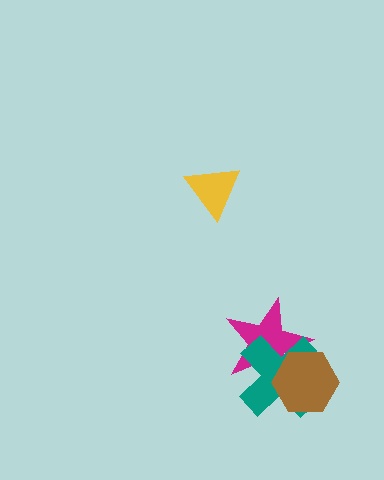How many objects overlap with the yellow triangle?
0 objects overlap with the yellow triangle.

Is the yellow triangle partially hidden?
No, no other shape covers it.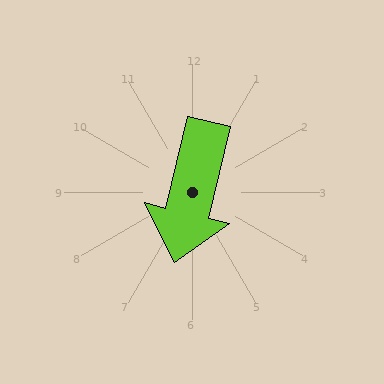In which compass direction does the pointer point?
South.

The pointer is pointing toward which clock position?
Roughly 6 o'clock.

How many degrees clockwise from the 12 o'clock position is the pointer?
Approximately 194 degrees.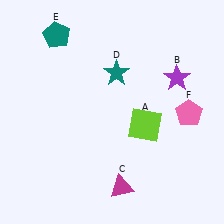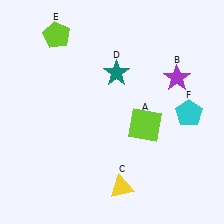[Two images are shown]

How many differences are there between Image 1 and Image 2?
There are 3 differences between the two images.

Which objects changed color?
C changed from magenta to yellow. E changed from teal to lime. F changed from pink to cyan.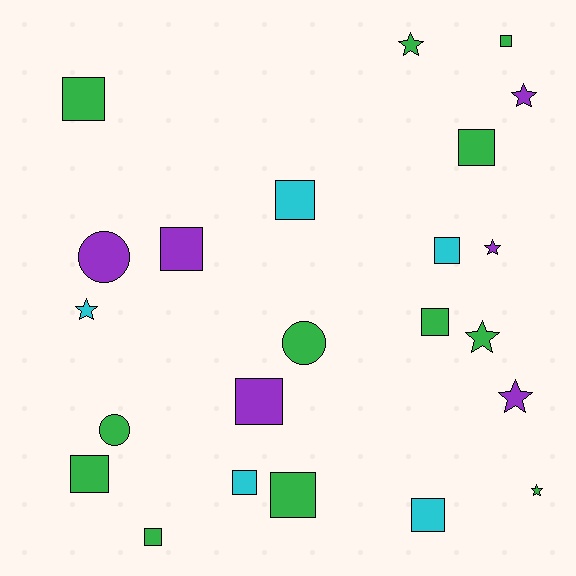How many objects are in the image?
There are 23 objects.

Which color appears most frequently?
Green, with 12 objects.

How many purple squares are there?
There are 2 purple squares.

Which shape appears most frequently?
Square, with 13 objects.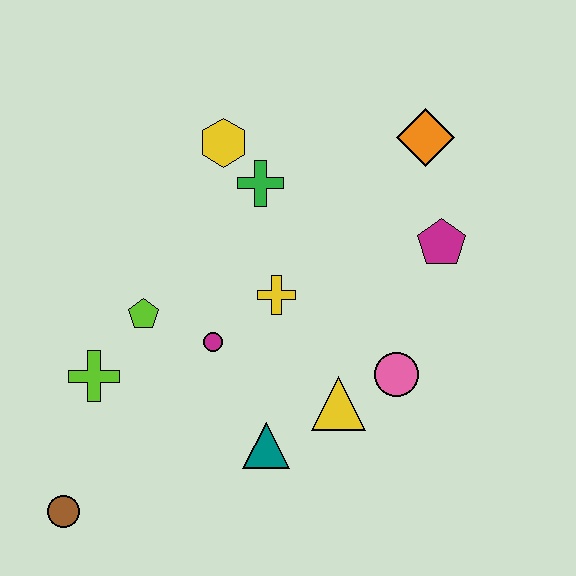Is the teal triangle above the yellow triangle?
No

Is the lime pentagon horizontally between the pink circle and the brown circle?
Yes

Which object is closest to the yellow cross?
The magenta circle is closest to the yellow cross.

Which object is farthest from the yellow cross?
The brown circle is farthest from the yellow cross.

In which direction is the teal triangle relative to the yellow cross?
The teal triangle is below the yellow cross.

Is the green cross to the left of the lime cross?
No